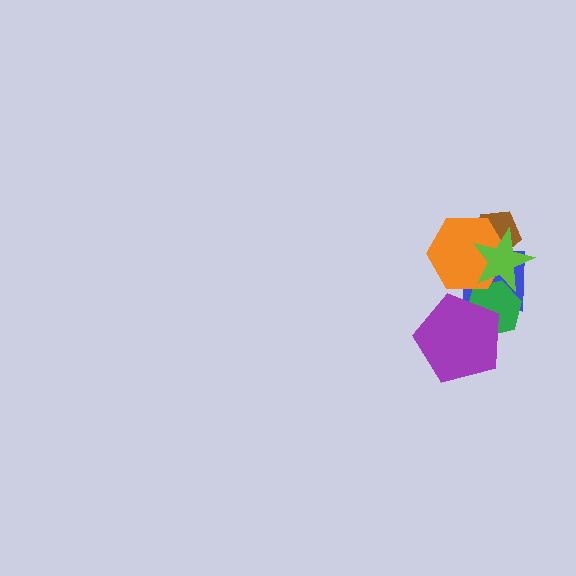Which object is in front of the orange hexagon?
The lime star is in front of the orange hexagon.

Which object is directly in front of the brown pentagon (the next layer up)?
The blue square is directly in front of the brown pentagon.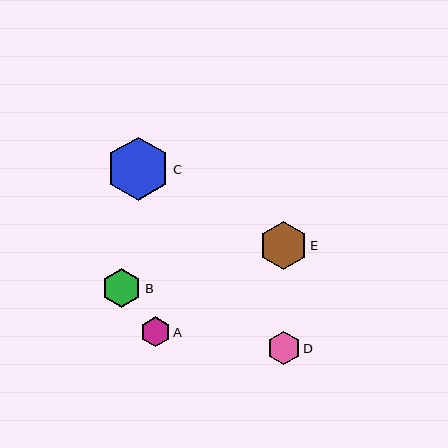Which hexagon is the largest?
Hexagon C is the largest with a size of approximately 64 pixels.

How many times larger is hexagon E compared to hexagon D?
Hexagon E is approximately 1.4 times the size of hexagon D.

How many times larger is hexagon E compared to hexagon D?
Hexagon E is approximately 1.4 times the size of hexagon D.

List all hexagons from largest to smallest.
From largest to smallest: C, E, B, D, A.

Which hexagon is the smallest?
Hexagon A is the smallest with a size of approximately 30 pixels.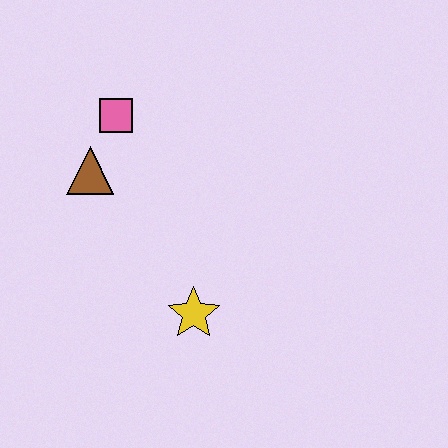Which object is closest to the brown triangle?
The pink square is closest to the brown triangle.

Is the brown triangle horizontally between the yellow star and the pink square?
No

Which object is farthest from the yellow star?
The pink square is farthest from the yellow star.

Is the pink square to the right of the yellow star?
No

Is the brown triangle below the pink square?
Yes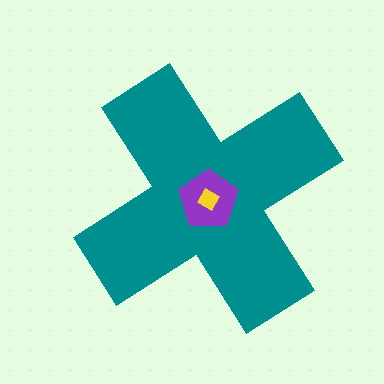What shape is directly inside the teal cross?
The purple pentagon.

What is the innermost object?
The yellow square.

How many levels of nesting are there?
3.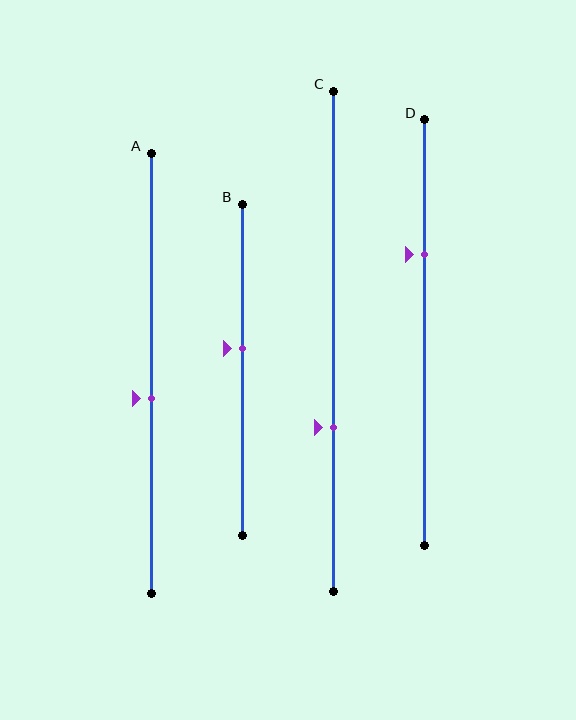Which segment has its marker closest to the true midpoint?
Segment A has its marker closest to the true midpoint.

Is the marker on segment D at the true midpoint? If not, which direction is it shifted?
No, the marker on segment D is shifted upward by about 18% of the segment length.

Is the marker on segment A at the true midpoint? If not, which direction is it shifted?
No, the marker on segment A is shifted downward by about 6% of the segment length.